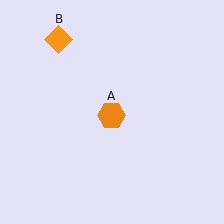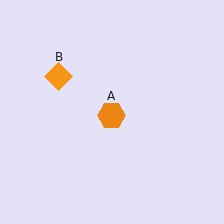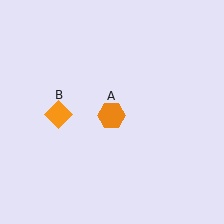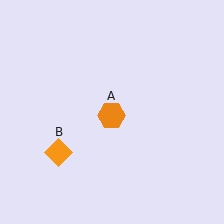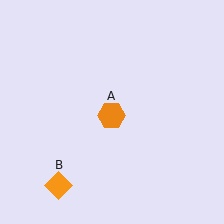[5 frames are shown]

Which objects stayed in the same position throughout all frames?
Orange hexagon (object A) remained stationary.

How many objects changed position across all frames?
1 object changed position: orange diamond (object B).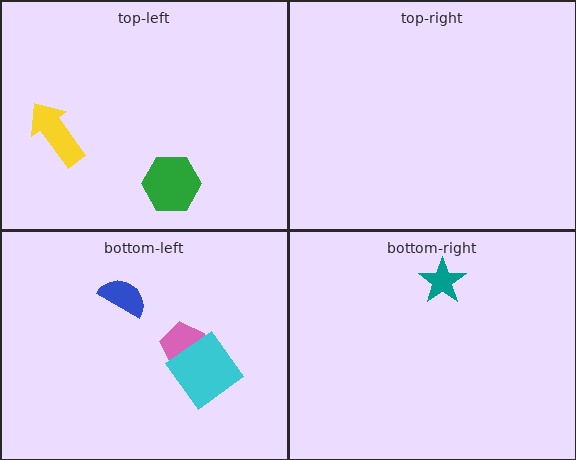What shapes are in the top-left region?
The yellow arrow, the green hexagon.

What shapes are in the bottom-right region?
The teal star.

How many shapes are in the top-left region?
2.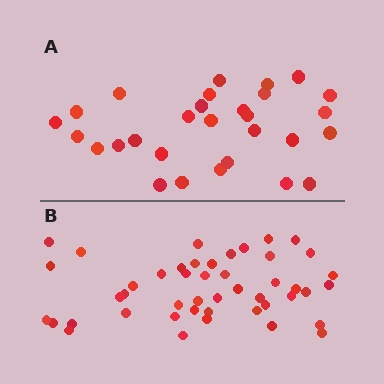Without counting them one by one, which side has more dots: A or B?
Region B (the bottom region) has more dots.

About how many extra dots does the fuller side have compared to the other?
Region B has approximately 15 more dots than region A.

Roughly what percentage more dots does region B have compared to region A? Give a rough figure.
About 60% more.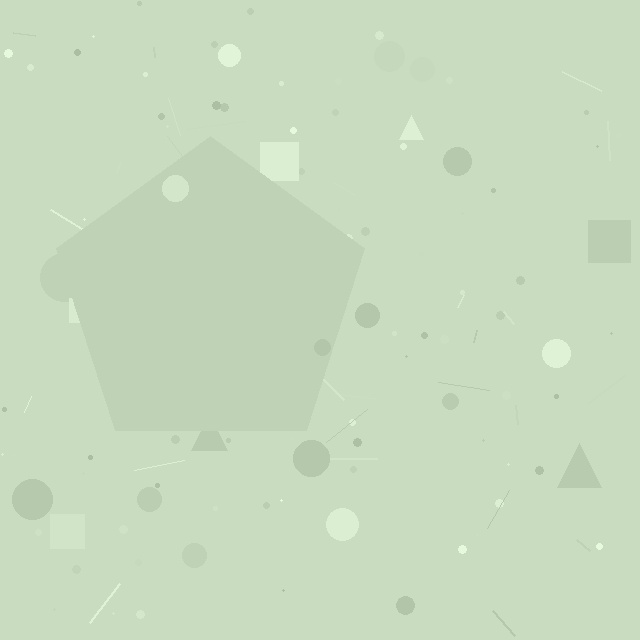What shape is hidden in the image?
A pentagon is hidden in the image.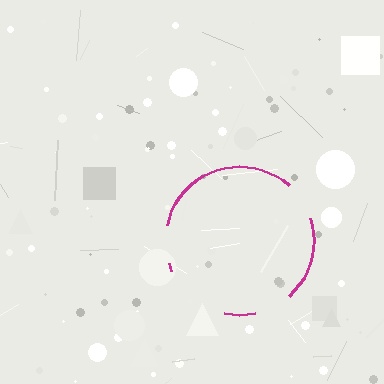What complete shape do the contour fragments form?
The contour fragments form a circle.